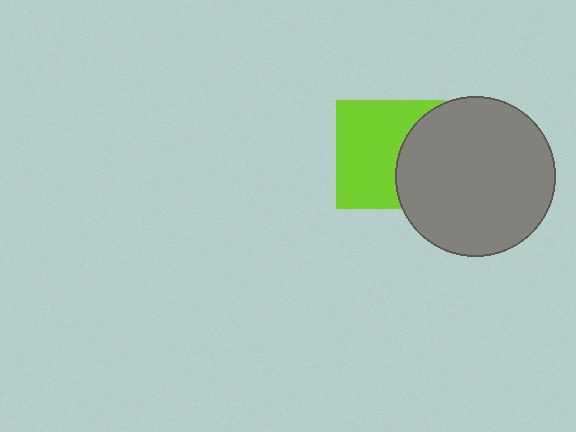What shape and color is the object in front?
The object in front is a gray circle.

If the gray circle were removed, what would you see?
You would see the complete lime square.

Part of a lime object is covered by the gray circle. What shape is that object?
It is a square.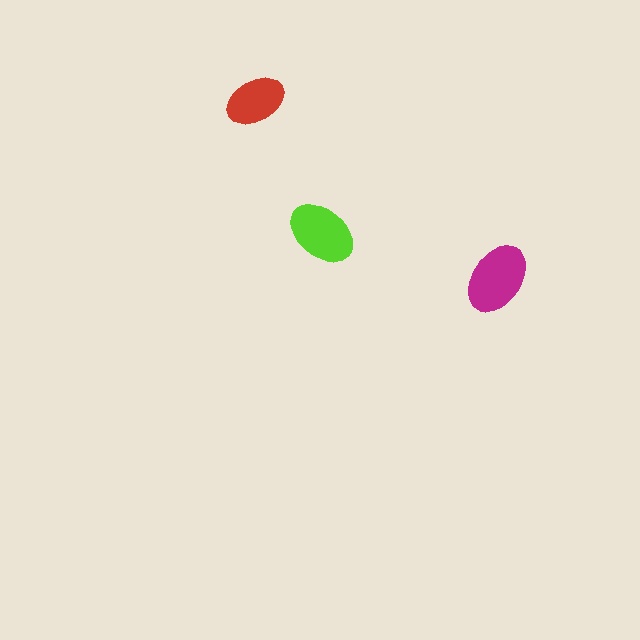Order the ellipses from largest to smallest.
the magenta one, the lime one, the red one.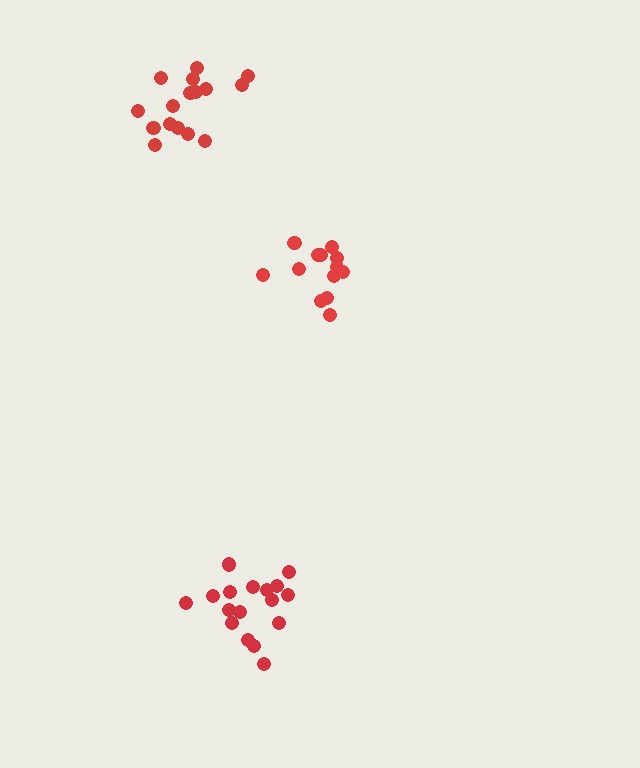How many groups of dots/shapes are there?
There are 3 groups.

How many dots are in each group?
Group 1: 13 dots, Group 2: 17 dots, Group 3: 16 dots (46 total).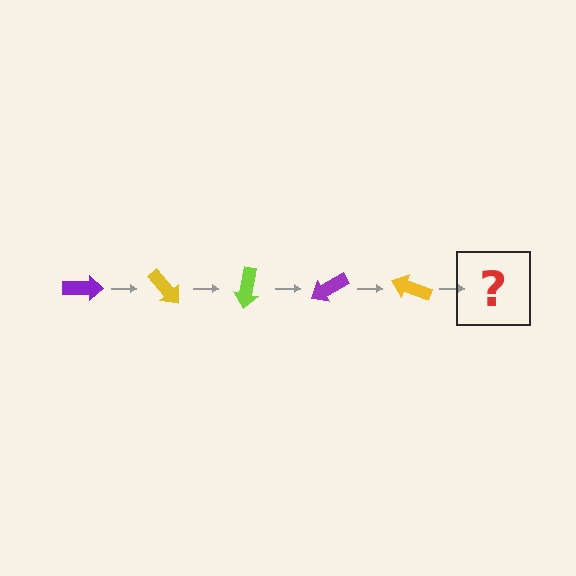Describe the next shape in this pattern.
It should be a lime arrow, rotated 250 degrees from the start.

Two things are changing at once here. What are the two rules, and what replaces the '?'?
The two rules are that it rotates 50 degrees each step and the color cycles through purple, yellow, and lime. The '?' should be a lime arrow, rotated 250 degrees from the start.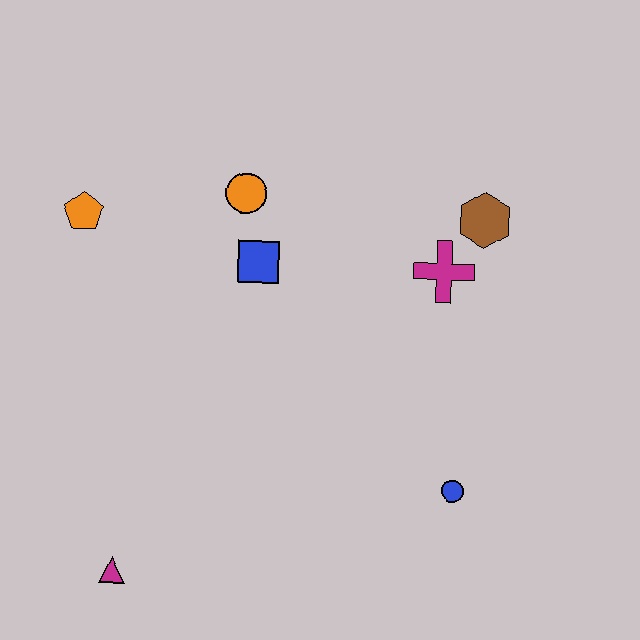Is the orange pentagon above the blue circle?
Yes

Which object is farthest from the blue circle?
The orange pentagon is farthest from the blue circle.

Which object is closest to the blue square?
The orange circle is closest to the blue square.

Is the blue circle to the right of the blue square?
Yes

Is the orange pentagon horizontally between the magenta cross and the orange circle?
No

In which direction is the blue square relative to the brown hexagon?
The blue square is to the left of the brown hexagon.